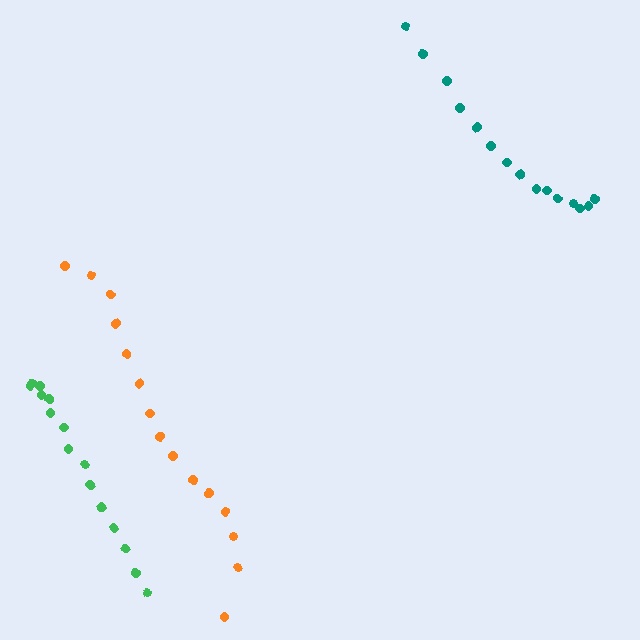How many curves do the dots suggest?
There are 3 distinct paths.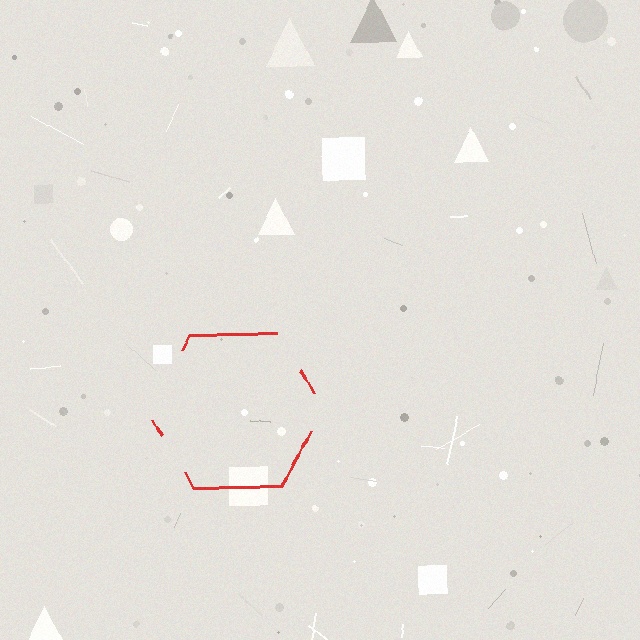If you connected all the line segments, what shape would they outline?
They would outline a hexagon.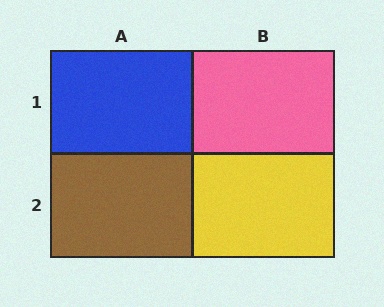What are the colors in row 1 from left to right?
Blue, pink.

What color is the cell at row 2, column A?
Brown.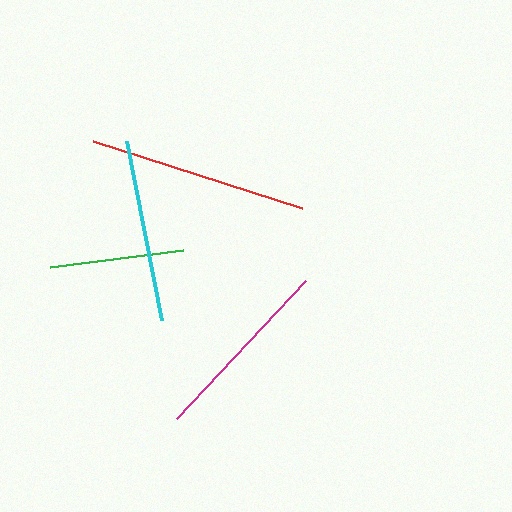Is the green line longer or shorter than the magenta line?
The magenta line is longer than the green line.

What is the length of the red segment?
The red segment is approximately 220 pixels long.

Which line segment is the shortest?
The green line is the shortest at approximately 134 pixels.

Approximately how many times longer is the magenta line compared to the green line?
The magenta line is approximately 1.4 times the length of the green line.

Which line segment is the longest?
The red line is the longest at approximately 220 pixels.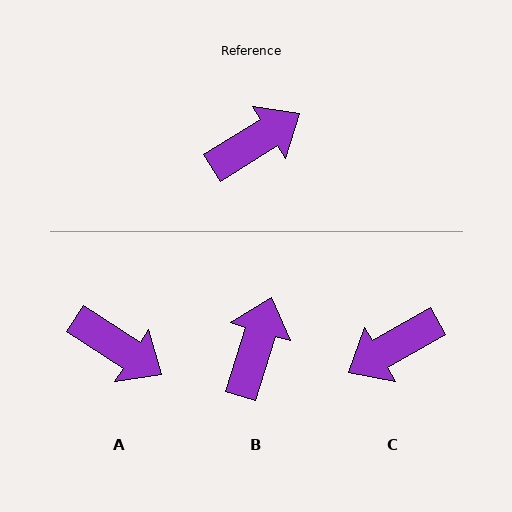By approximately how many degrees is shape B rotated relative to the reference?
Approximately 41 degrees counter-clockwise.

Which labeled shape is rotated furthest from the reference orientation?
C, about 178 degrees away.